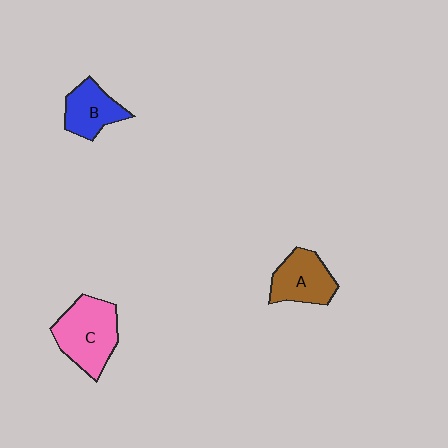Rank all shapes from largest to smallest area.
From largest to smallest: C (pink), A (brown), B (blue).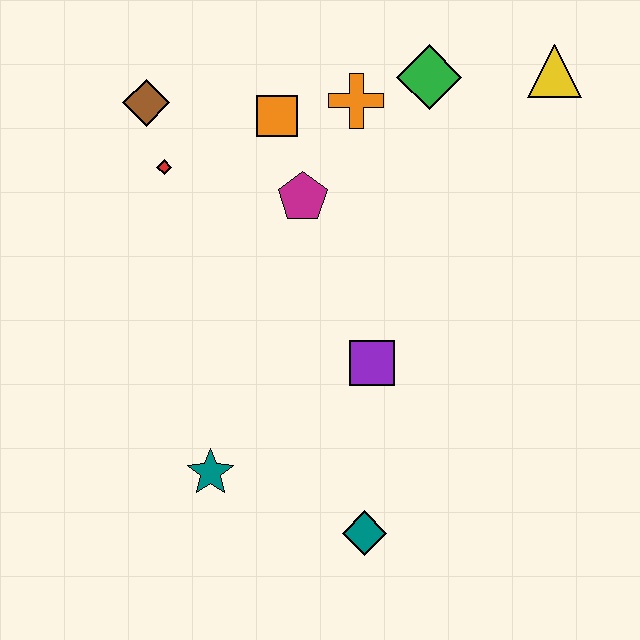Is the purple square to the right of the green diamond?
No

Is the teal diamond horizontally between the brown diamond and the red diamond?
No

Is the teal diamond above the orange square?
No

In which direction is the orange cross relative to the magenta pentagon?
The orange cross is above the magenta pentagon.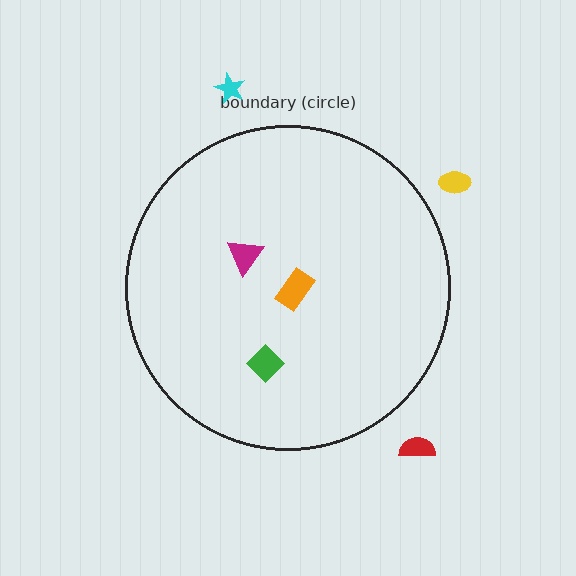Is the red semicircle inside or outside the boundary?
Outside.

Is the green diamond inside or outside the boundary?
Inside.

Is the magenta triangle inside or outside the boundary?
Inside.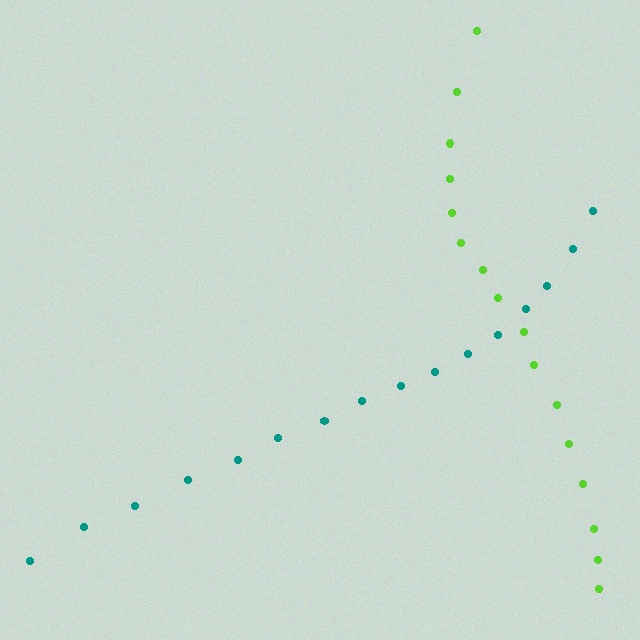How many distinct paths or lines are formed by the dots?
There are 2 distinct paths.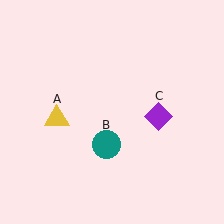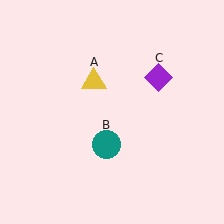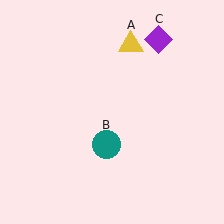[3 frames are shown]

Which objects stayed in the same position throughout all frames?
Teal circle (object B) remained stationary.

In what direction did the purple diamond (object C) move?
The purple diamond (object C) moved up.